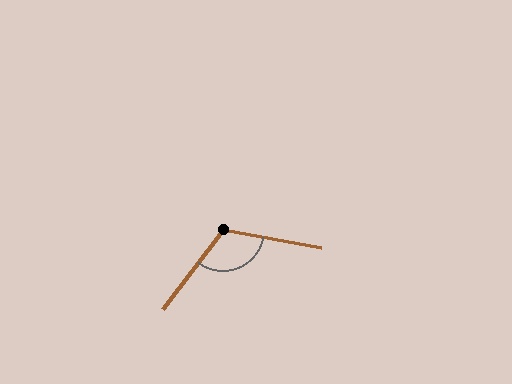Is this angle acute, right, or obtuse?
It is obtuse.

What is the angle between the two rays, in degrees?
Approximately 117 degrees.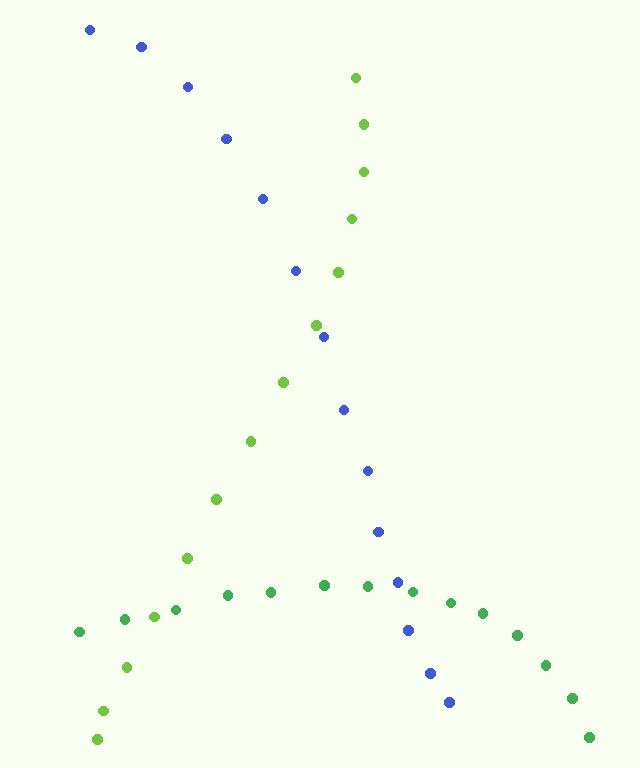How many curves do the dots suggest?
There are 3 distinct paths.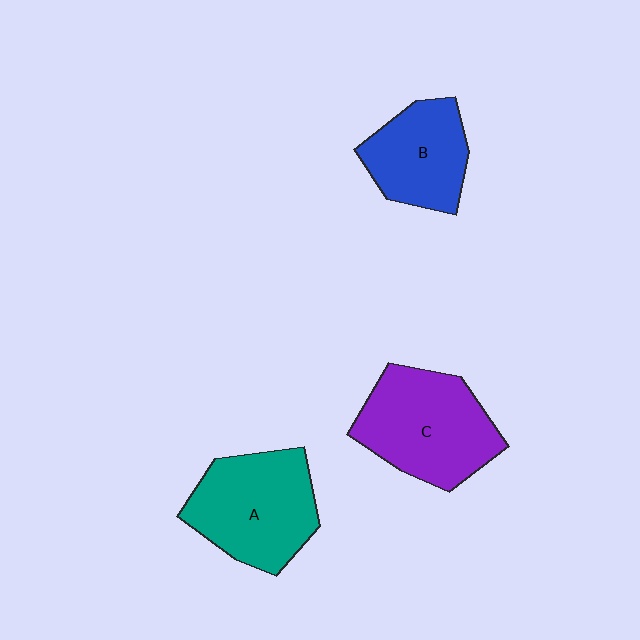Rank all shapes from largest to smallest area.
From largest to smallest: C (purple), A (teal), B (blue).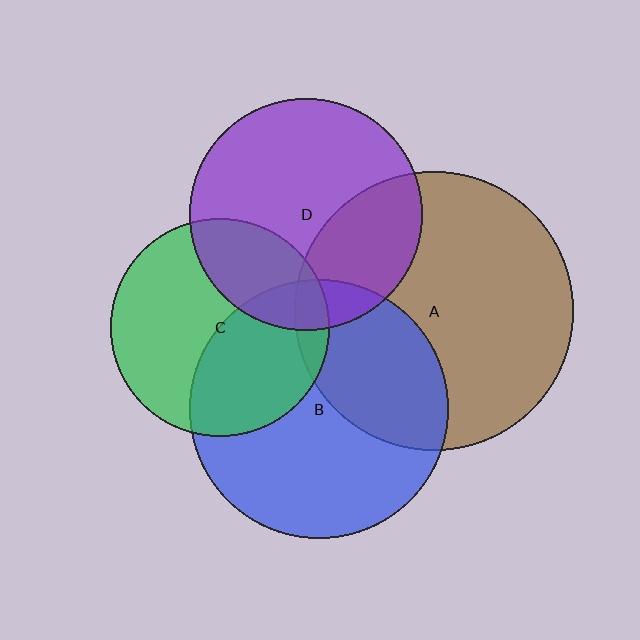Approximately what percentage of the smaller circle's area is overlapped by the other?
Approximately 35%.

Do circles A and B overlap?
Yes.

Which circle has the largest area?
Circle A (brown).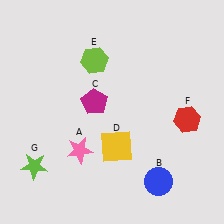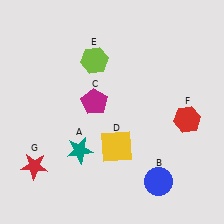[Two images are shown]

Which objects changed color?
A changed from pink to teal. G changed from lime to red.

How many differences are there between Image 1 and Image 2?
There are 2 differences between the two images.